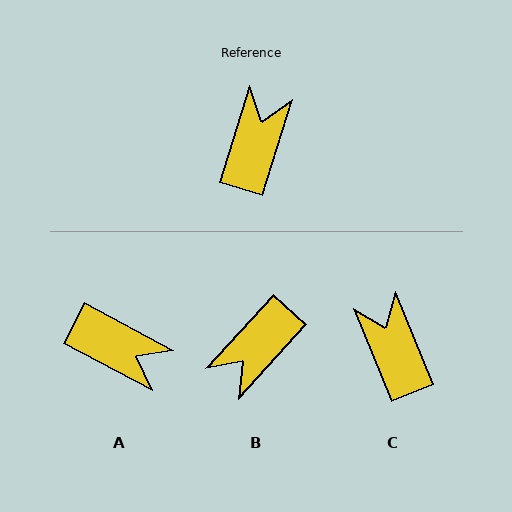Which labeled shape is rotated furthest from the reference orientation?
B, about 155 degrees away.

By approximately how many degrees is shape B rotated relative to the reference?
Approximately 155 degrees counter-clockwise.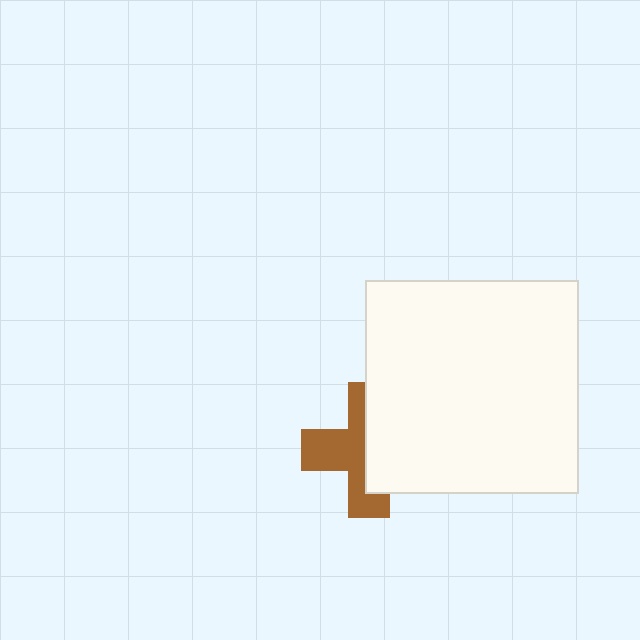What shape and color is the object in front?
The object in front is a white square.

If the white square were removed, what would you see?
You would see the complete brown cross.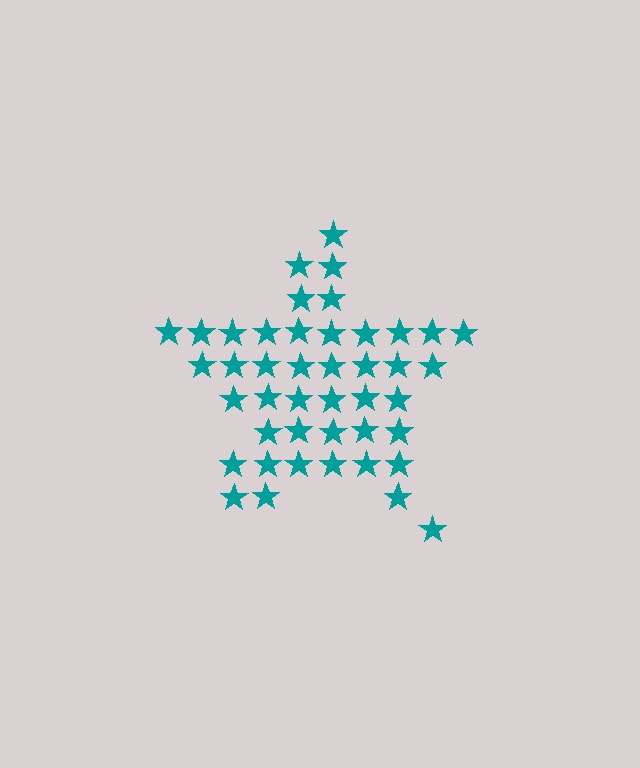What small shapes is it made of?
It is made of small stars.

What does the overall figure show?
The overall figure shows a star.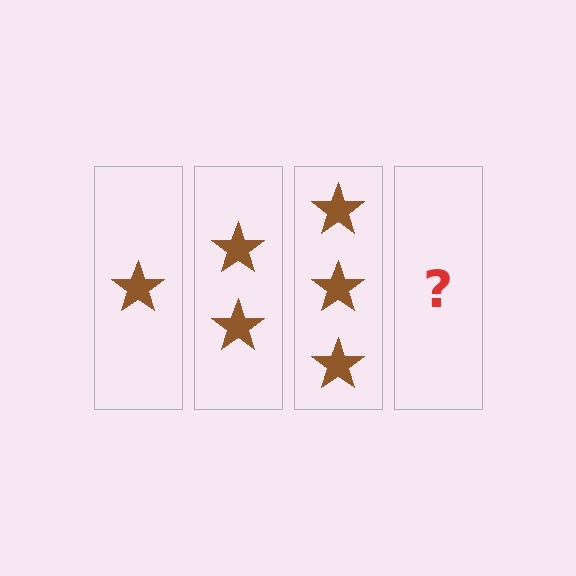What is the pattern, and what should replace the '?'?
The pattern is that each step adds one more star. The '?' should be 4 stars.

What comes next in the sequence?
The next element should be 4 stars.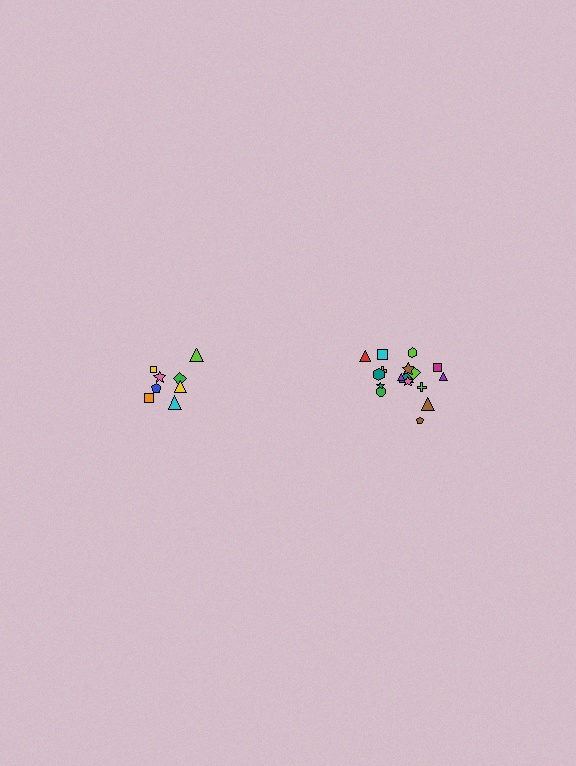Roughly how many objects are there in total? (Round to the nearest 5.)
Roughly 25 objects in total.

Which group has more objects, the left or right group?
The right group.